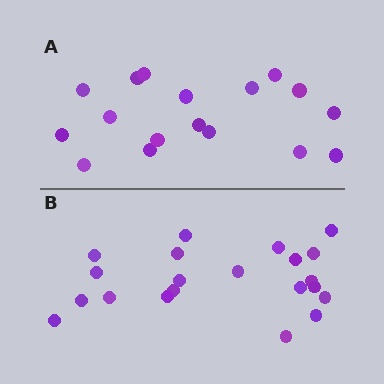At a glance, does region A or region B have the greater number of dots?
Region B (the bottom region) has more dots.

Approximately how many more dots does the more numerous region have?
Region B has about 4 more dots than region A.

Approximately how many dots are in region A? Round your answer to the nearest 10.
About 20 dots. (The exact count is 17, which rounds to 20.)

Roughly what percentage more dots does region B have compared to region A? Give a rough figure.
About 25% more.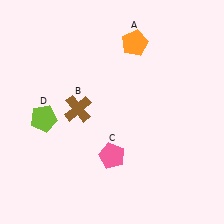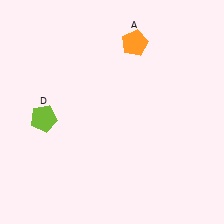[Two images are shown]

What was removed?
The brown cross (B), the pink pentagon (C) were removed in Image 2.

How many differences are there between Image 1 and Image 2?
There are 2 differences between the two images.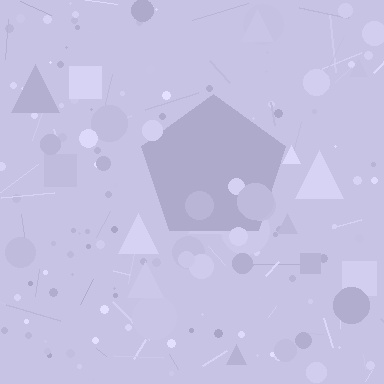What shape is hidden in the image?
A pentagon is hidden in the image.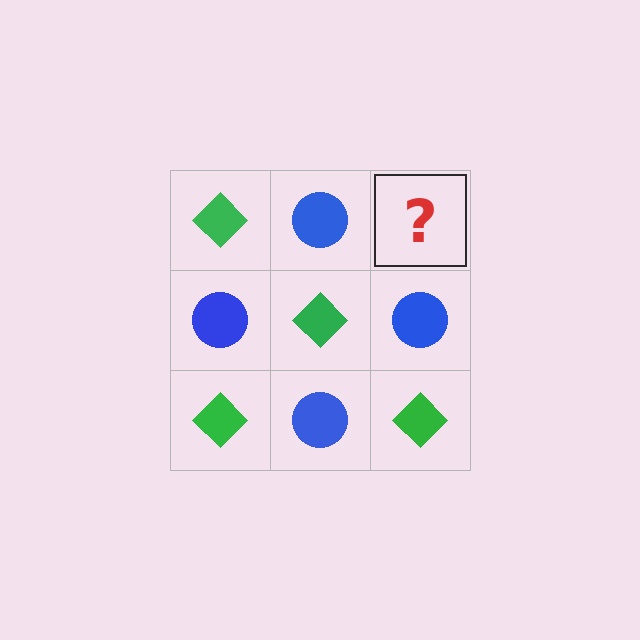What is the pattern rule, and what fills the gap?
The rule is that it alternates green diamond and blue circle in a checkerboard pattern. The gap should be filled with a green diamond.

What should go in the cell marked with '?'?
The missing cell should contain a green diamond.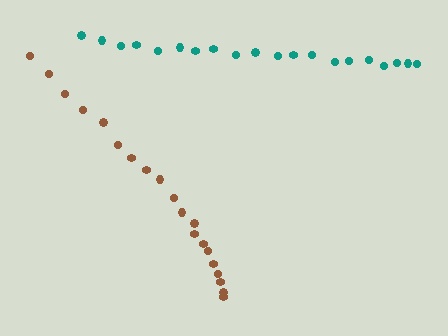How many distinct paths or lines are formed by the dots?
There are 2 distinct paths.